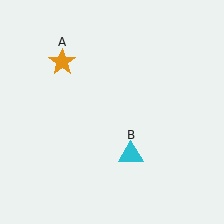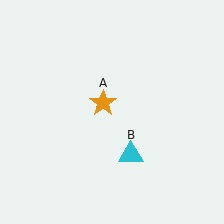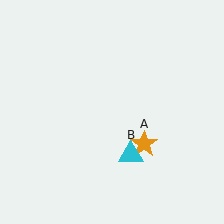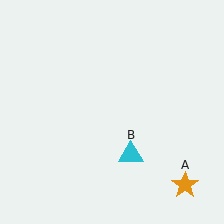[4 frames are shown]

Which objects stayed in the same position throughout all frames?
Cyan triangle (object B) remained stationary.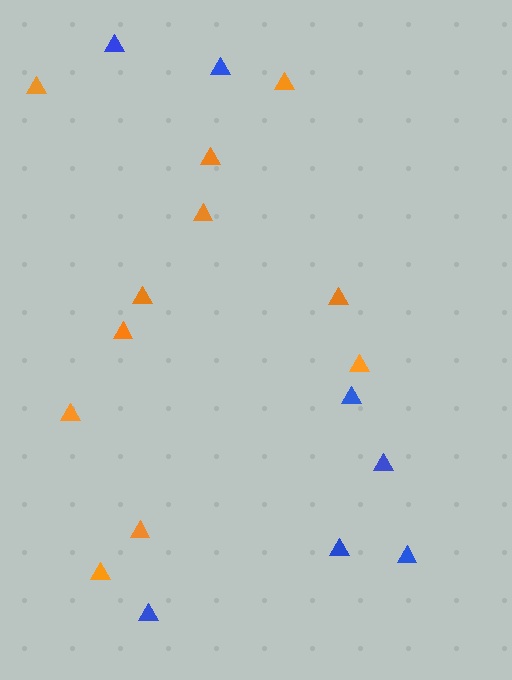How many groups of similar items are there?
There are 2 groups: one group of blue triangles (7) and one group of orange triangles (11).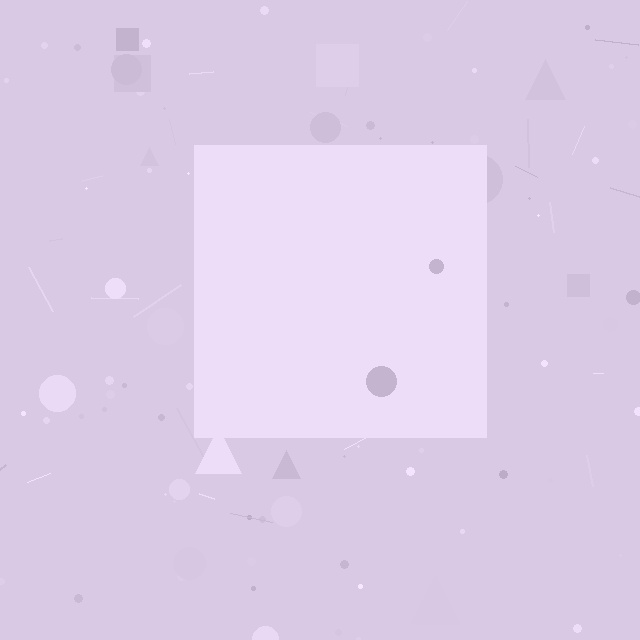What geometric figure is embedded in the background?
A square is embedded in the background.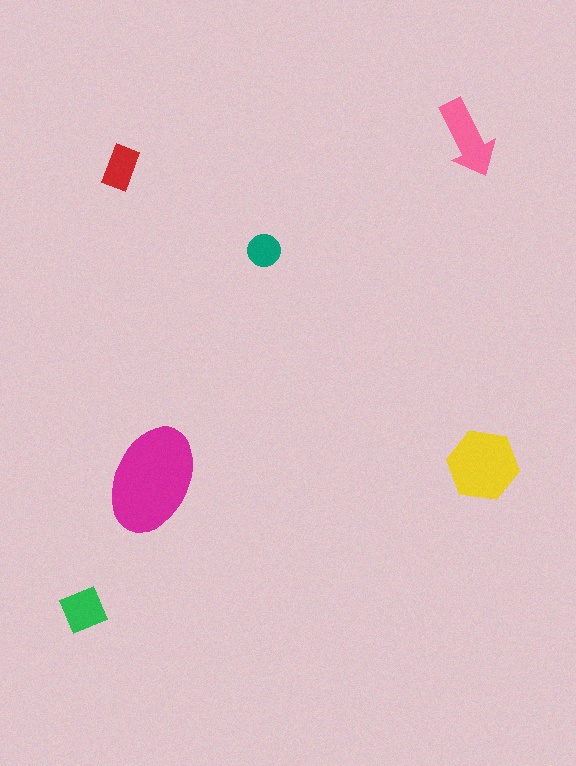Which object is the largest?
The magenta ellipse.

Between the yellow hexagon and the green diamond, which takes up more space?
The yellow hexagon.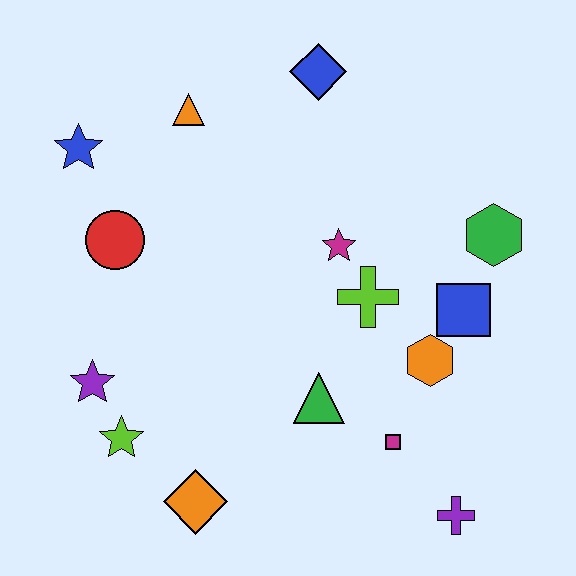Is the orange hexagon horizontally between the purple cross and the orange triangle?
Yes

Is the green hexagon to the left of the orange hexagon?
No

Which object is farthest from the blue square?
The blue star is farthest from the blue square.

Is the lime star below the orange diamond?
No